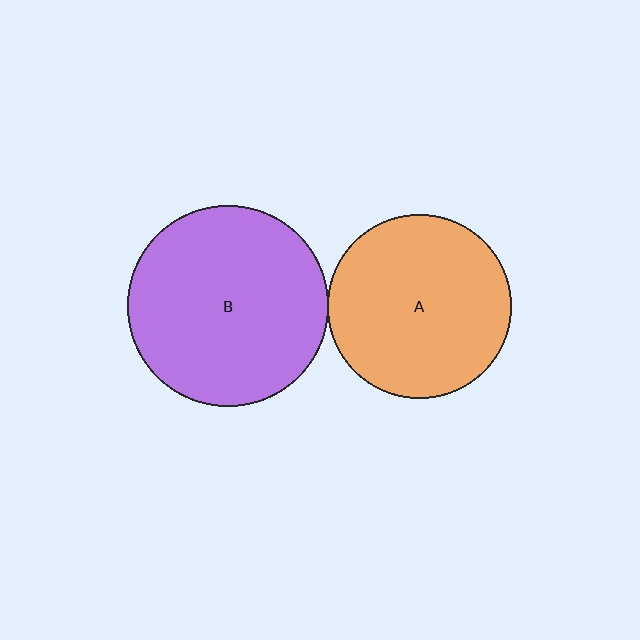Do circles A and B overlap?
Yes.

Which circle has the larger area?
Circle B (purple).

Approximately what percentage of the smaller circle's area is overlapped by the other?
Approximately 5%.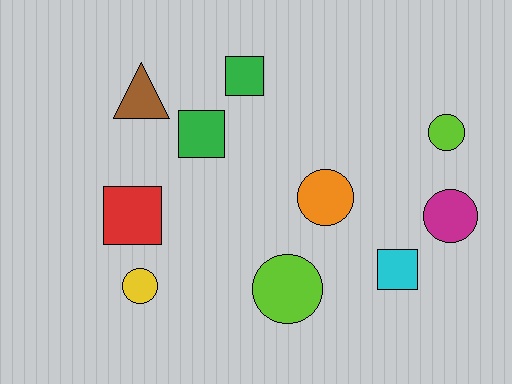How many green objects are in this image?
There are 2 green objects.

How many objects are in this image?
There are 10 objects.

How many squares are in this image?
There are 4 squares.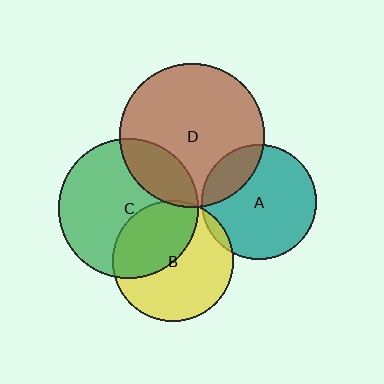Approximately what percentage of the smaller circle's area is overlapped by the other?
Approximately 20%.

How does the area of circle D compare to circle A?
Approximately 1.6 times.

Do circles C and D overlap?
Yes.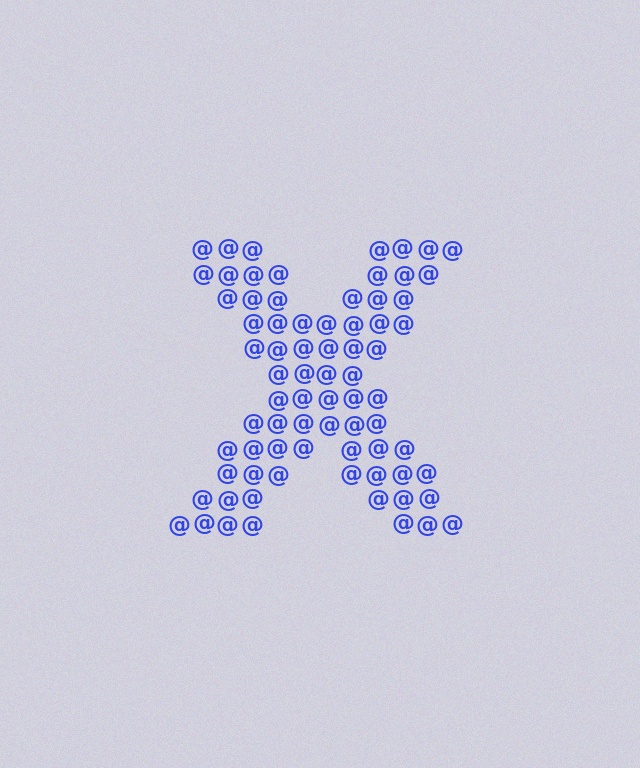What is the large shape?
The large shape is the letter X.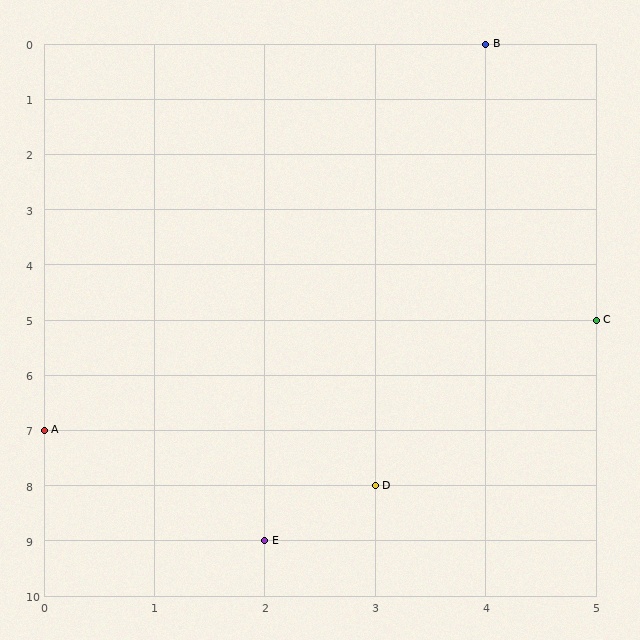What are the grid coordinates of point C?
Point C is at grid coordinates (5, 5).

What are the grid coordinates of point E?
Point E is at grid coordinates (2, 9).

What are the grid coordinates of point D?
Point D is at grid coordinates (3, 8).